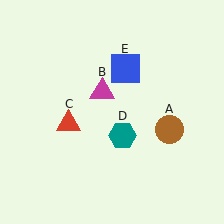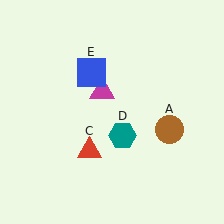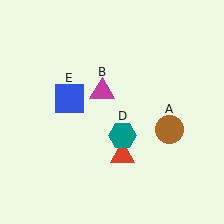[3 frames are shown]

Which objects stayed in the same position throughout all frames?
Brown circle (object A) and magenta triangle (object B) and teal hexagon (object D) remained stationary.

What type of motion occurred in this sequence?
The red triangle (object C), blue square (object E) rotated counterclockwise around the center of the scene.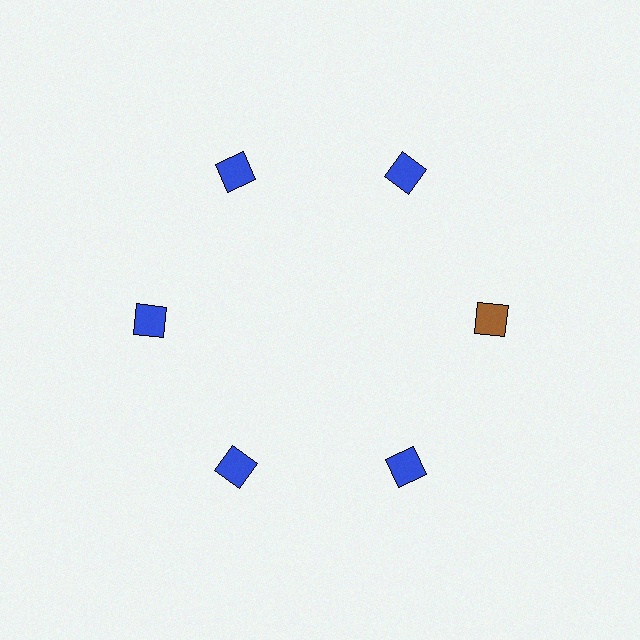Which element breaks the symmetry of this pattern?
The brown square at roughly the 3 o'clock position breaks the symmetry. All other shapes are blue squares.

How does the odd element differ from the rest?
It has a different color: brown instead of blue.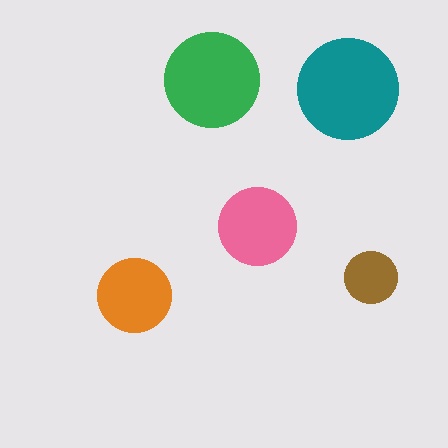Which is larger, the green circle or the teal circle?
The teal one.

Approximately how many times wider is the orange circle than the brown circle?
About 1.5 times wider.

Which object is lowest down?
The orange circle is bottommost.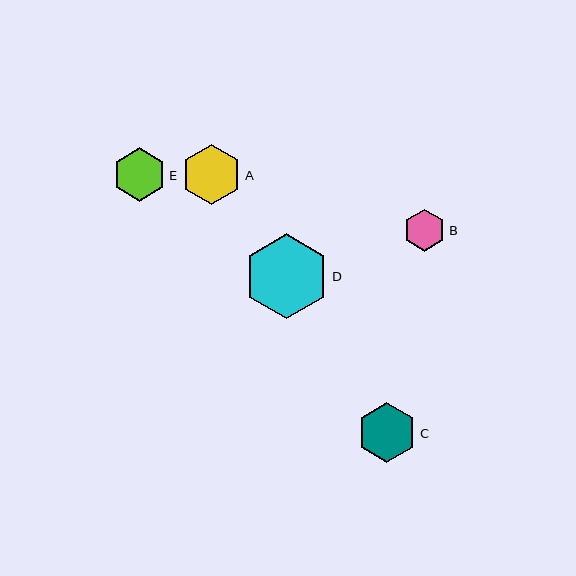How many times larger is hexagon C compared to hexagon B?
Hexagon C is approximately 1.4 times the size of hexagon B.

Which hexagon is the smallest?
Hexagon B is the smallest with a size of approximately 42 pixels.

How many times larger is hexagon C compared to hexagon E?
Hexagon C is approximately 1.1 times the size of hexagon E.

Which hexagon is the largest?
Hexagon D is the largest with a size of approximately 85 pixels.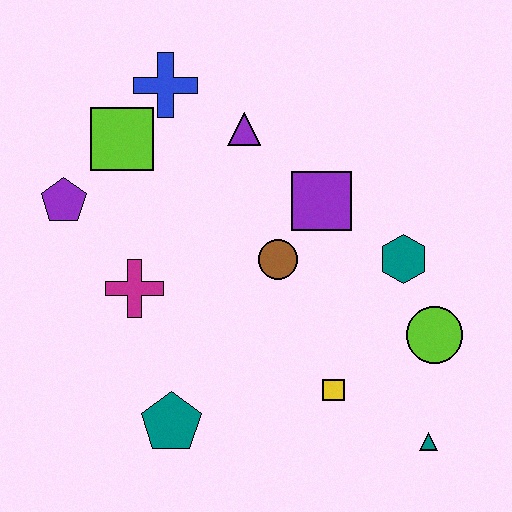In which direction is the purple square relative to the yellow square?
The purple square is above the yellow square.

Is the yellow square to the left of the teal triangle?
Yes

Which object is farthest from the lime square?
The teal triangle is farthest from the lime square.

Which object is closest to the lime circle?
The teal hexagon is closest to the lime circle.